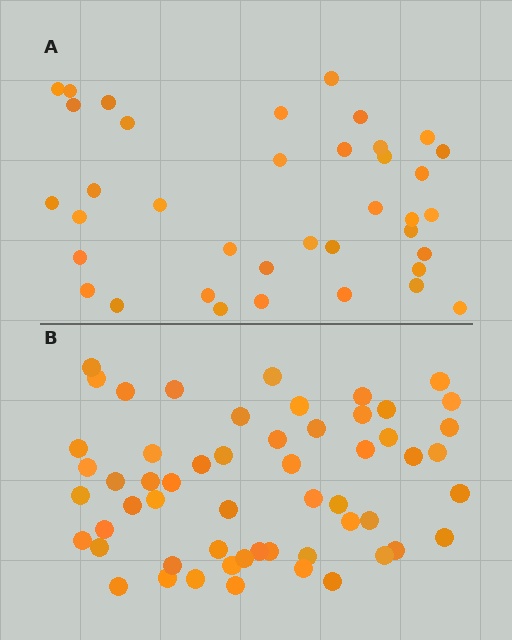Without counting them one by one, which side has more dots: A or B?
Region B (the bottom region) has more dots.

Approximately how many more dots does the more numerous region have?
Region B has approximately 20 more dots than region A.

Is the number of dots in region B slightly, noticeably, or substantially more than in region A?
Region B has substantially more. The ratio is roughly 1.5 to 1.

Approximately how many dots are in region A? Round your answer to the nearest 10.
About 40 dots. (The exact count is 38, which rounds to 40.)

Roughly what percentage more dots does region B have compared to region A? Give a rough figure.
About 45% more.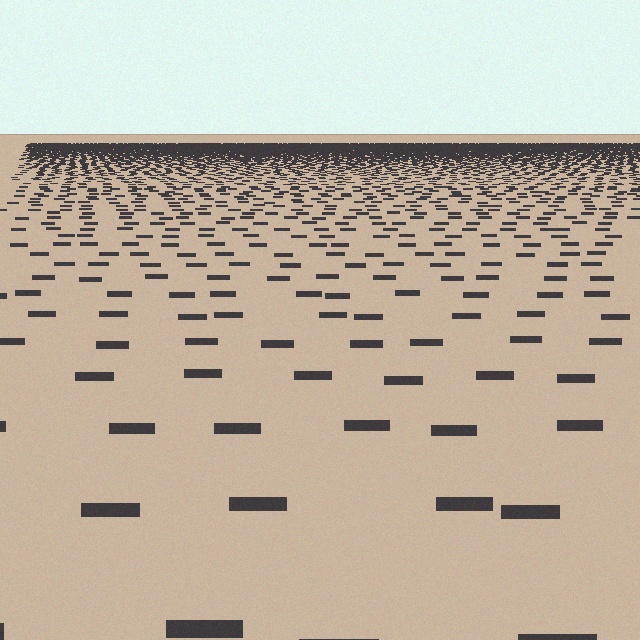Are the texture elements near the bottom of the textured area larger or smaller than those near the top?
Larger. Near the bottom, elements are closer to the viewer and appear at a bigger on-screen size.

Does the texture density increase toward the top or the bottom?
Density increases toward the top.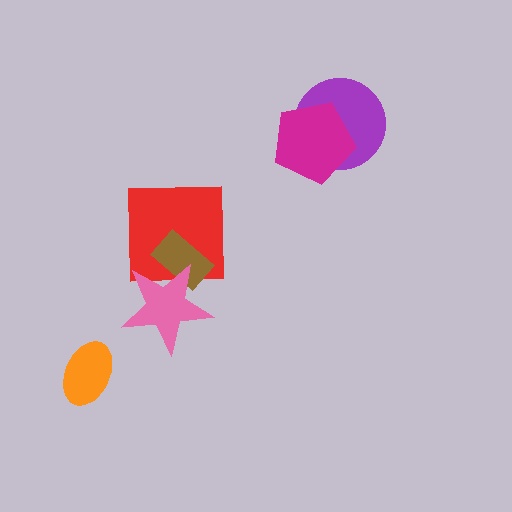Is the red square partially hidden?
Yes, it is partially covered by another shape.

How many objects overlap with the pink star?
2 objects overlap with the pink star.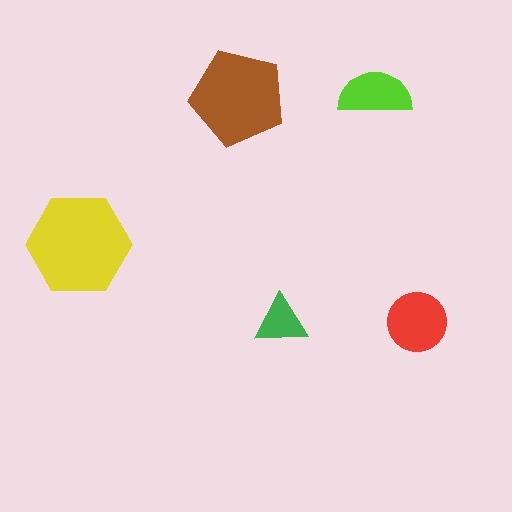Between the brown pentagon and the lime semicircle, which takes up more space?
The brown pentagon.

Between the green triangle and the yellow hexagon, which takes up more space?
The yellow hexagon.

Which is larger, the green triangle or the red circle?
The red circle.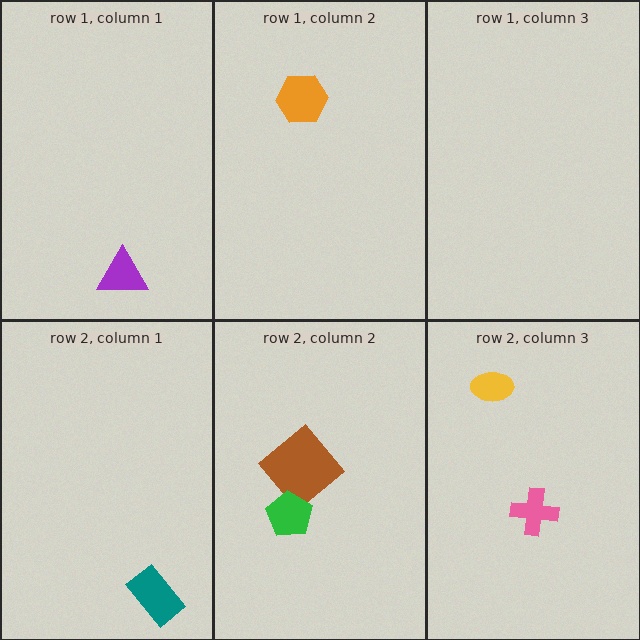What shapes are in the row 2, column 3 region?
The yellow ellipse, the pink cross.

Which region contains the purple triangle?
The row 1, column 1 region.